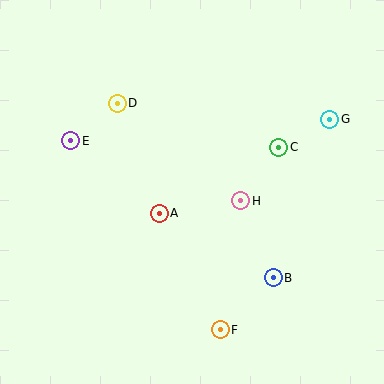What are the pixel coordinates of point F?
Point F is at (220, 330).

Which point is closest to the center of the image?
Point A at (159, 213) is closest to the center.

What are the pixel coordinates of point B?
Point B is at (273, 278).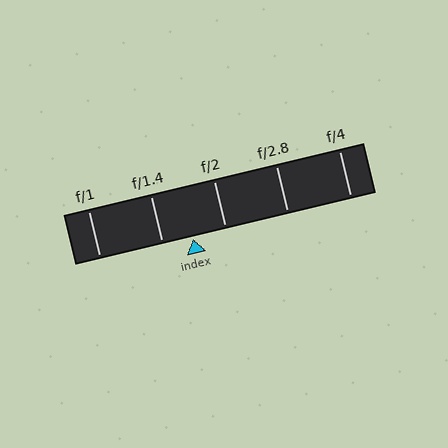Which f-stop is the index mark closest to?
The index mark is closest to f/1.4.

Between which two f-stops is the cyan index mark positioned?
The index mark is between f/1.4 and f/2.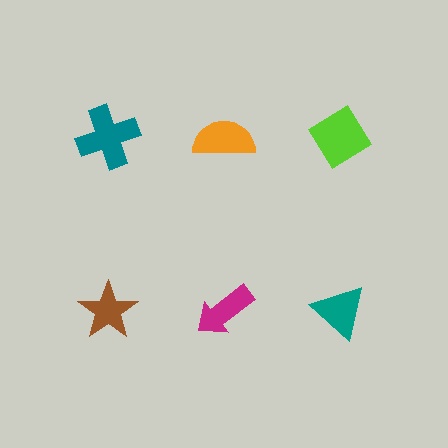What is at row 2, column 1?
A brown star.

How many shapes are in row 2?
3 shapes.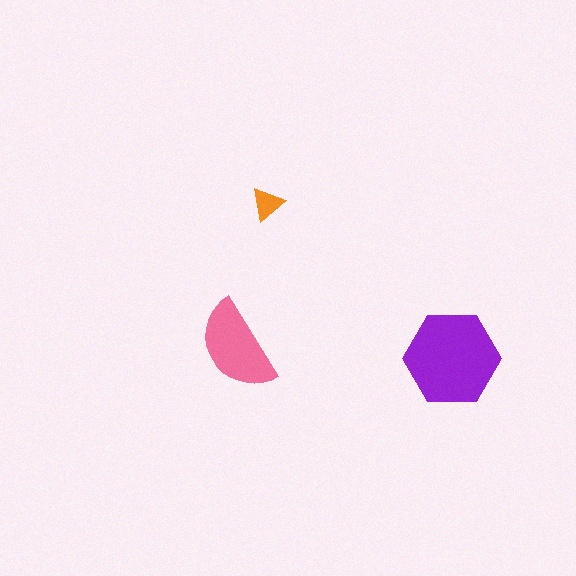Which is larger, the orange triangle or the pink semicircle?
The pink semicircle.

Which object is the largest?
The purple hexagon.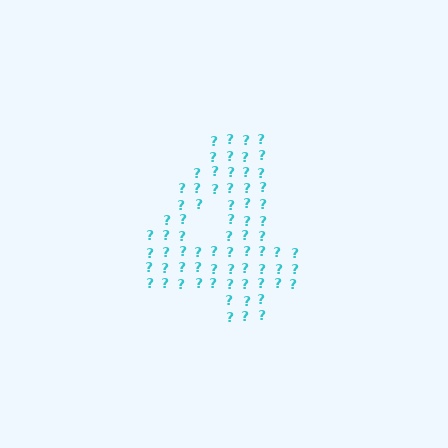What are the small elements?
The small elements are question marks.